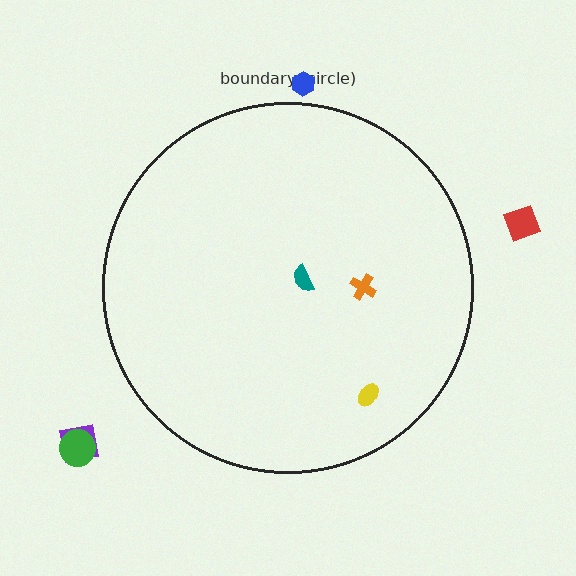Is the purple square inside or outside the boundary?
Outside.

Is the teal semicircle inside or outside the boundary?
Inside.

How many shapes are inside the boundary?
3 inside, 4 outside.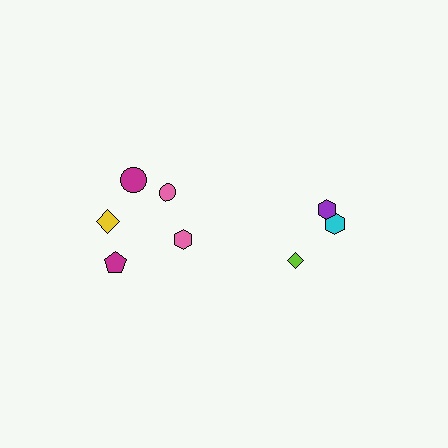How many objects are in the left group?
There are 5 objects.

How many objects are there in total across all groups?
There are 8 objects.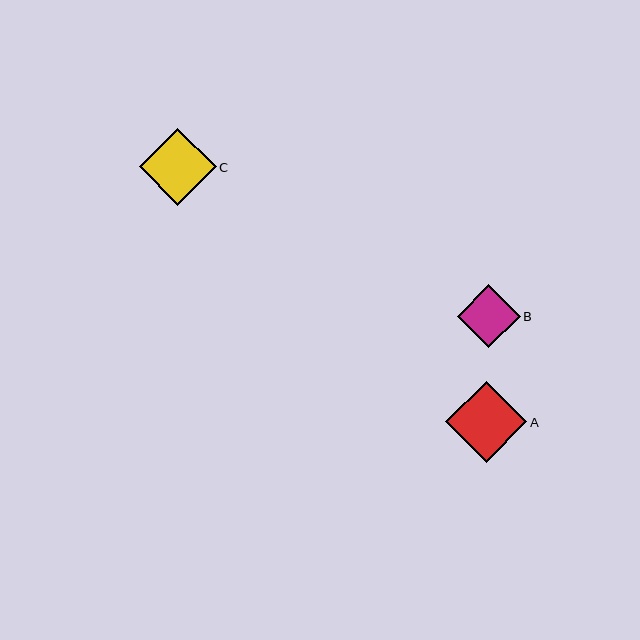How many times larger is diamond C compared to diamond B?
Diamond C is approximately 1.2 times the size of diamond B.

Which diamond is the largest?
Diamond A is the largest with a size of approximately 81 pixels.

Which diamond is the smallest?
Diamond B is the smallest with a size of approximately 63 pixels.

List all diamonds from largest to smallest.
From largest to smallest: A, C, B.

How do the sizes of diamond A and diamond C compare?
Diamond A and diamond C are approximately the same size.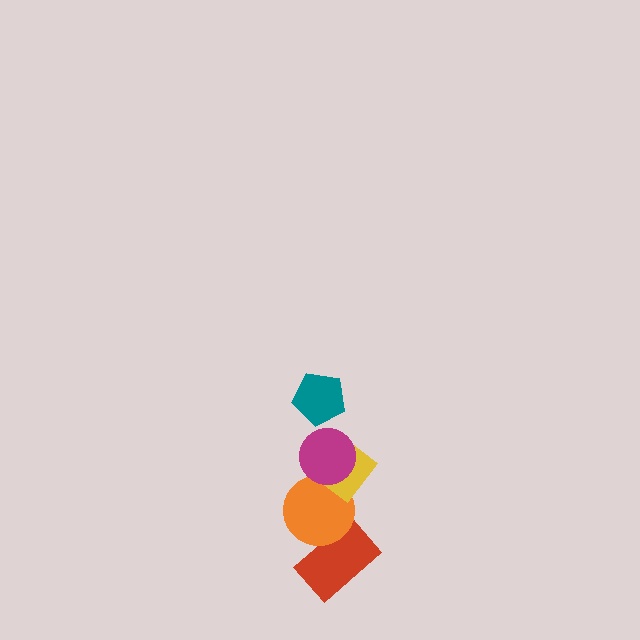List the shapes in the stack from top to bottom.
From top to bottom: the teal pentagon, the magenta circle, the yellow diamond, the orange circle, the red rectangle.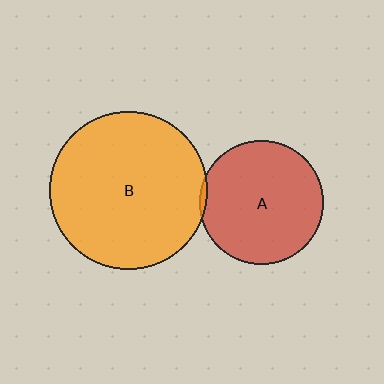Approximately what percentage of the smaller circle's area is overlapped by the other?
Approximately 5%.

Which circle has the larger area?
Circle B (orange).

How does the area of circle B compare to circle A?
Approximately 1.6 times.